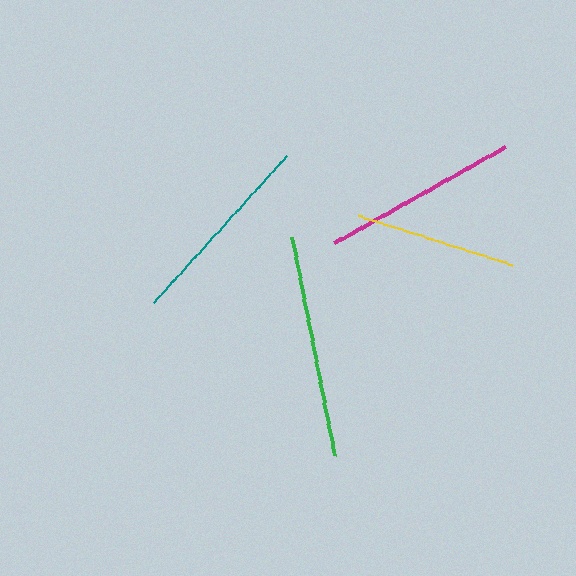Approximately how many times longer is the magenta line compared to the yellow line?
The magenta line is approximately 1.2 times the length of the yellow line.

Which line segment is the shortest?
The yellow line is the shortest at approximately 162 pixels.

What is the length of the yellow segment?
The yellow segment is approximately 162 pixels long.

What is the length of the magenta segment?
The magenta segment is approximately 196 pixels long.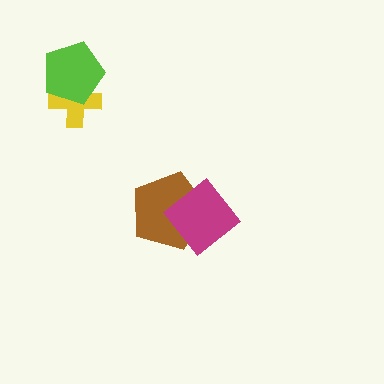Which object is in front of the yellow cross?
The lime pentagon is in front of the yellow cross.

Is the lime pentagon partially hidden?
No, no other shape covers it.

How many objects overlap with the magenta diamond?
1 object overlaps with the magenta diamond.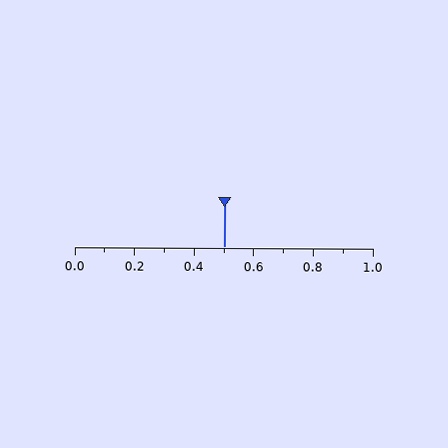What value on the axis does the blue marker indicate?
The marker indicates approximately 0.5.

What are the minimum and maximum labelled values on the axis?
The axis runs from 0.0 to 1.0.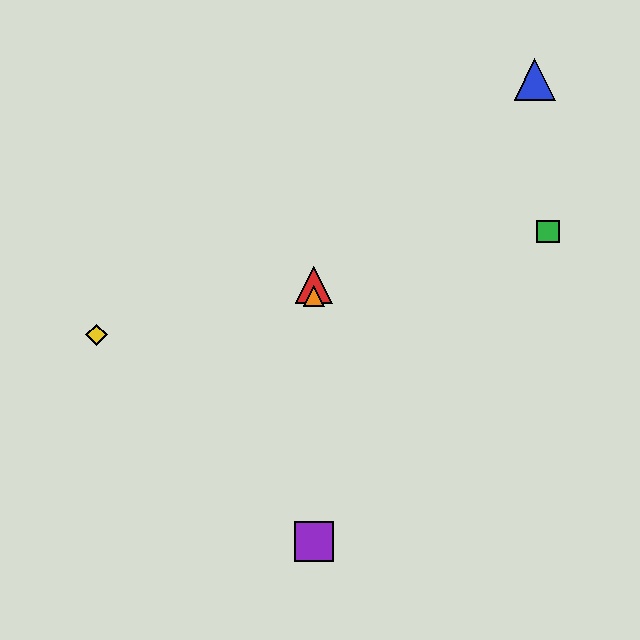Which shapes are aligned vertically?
The red triangle, the purple square, the orange triangle are aligned vertically.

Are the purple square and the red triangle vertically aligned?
Yes, both are at x≈314.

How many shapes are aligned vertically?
3 shapes (the red triangle, the purple square, the orange triangle) are aligned vertically.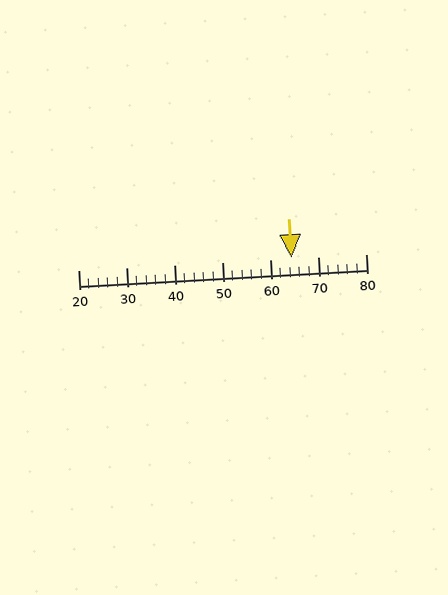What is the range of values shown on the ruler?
The ruler shows values from 20 to 80.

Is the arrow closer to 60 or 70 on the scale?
The arrow is closer to 60.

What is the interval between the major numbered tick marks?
The major tick marks are spaced 10 units apart.